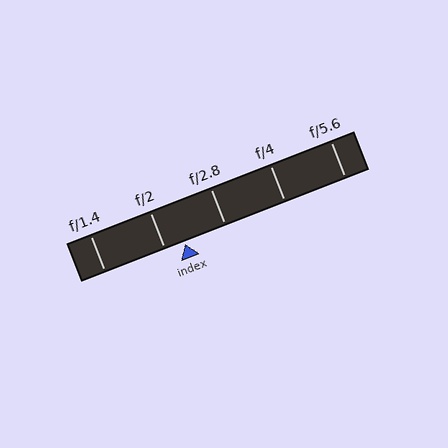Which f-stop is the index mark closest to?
The index mark is closest to f/2.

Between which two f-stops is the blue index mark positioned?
The index mark is between f/2 and f/2.8.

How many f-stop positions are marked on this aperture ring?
There are 5 f-stop positions marked.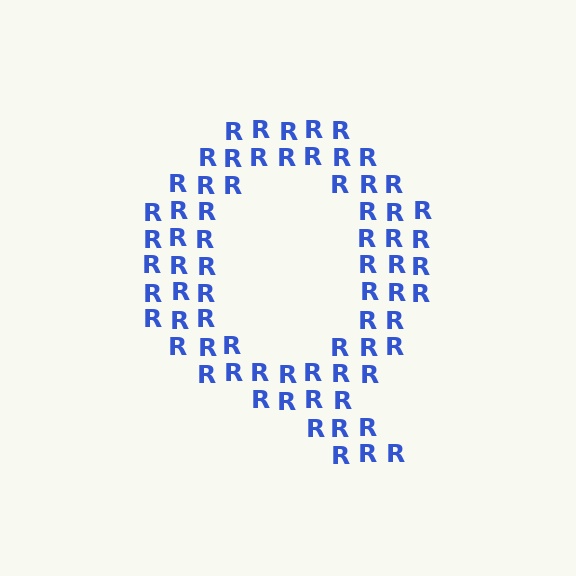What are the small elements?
The small elements are letter R's.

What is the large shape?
The large shape is the letter Q.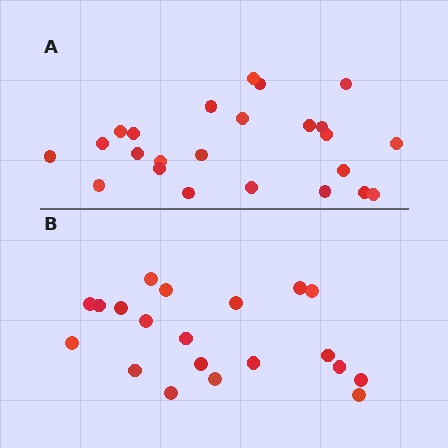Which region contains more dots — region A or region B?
Region A (the top region) has more dots.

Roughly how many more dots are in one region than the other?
Region A has about 4 more dots than region B.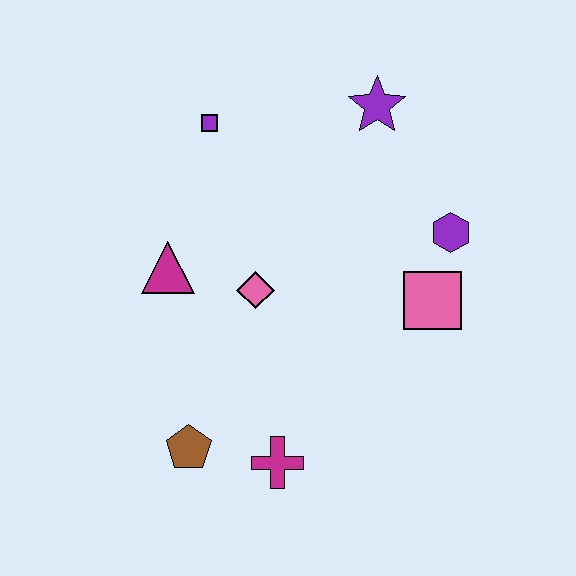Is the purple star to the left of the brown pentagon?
No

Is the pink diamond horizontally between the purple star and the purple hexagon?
No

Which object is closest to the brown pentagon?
The magenta cross is closest to the brown pentagon.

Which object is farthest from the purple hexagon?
The brown pentagon is farthest from the purple hexagon.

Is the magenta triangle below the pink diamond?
No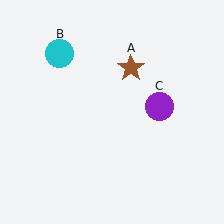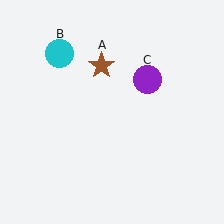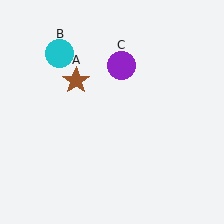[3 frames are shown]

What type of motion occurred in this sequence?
The brown star (object A), purple circle (object C) rotated counterclockwise around the center of the scene.